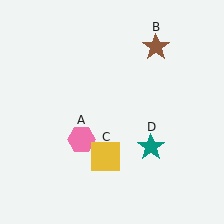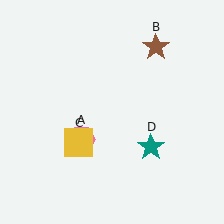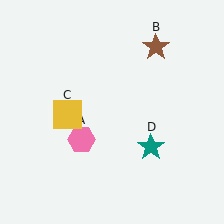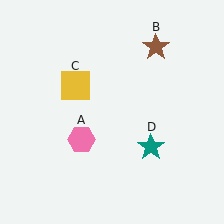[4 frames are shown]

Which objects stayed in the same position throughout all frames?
Pink hexagon (object A) and brown star (object B) and teal star (object D) remained stationary.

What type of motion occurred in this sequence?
The yellow square (object C) rotated clockwise around the center of the scene.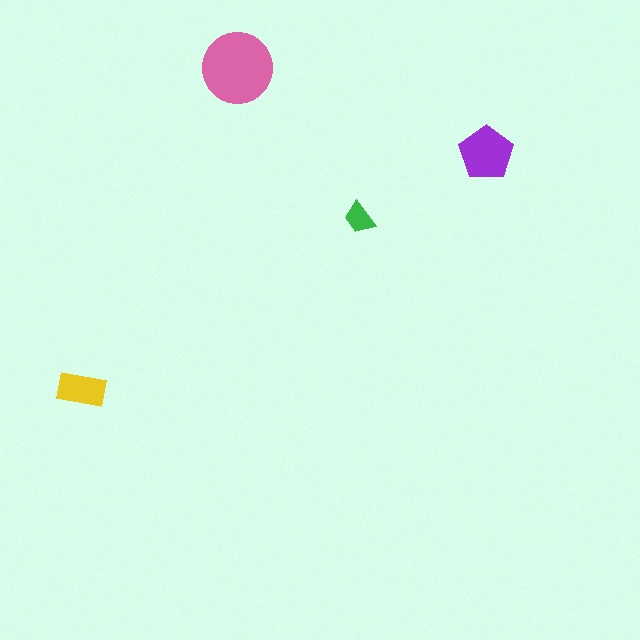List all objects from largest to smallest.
The pink circle, the purple pentagon, the yellow rectangle, the green trapezoid.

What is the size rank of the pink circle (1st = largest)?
1st.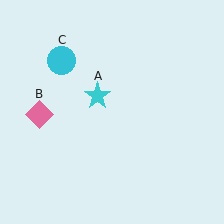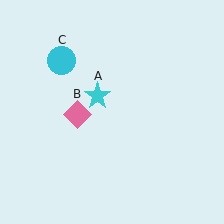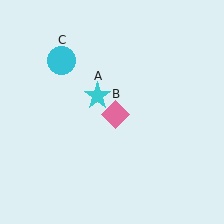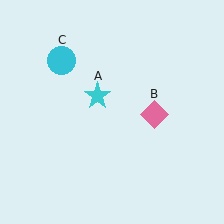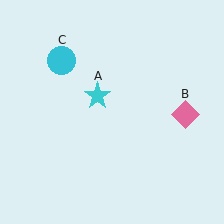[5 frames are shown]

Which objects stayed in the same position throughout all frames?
Cyan star (object A) and cyan circle (object C) remained stationary.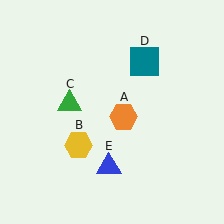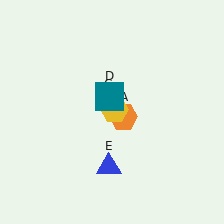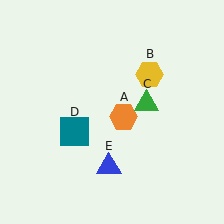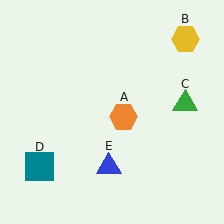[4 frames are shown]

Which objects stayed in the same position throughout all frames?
Orange hexagon (object A) and blue triangle (object E) remained stationary.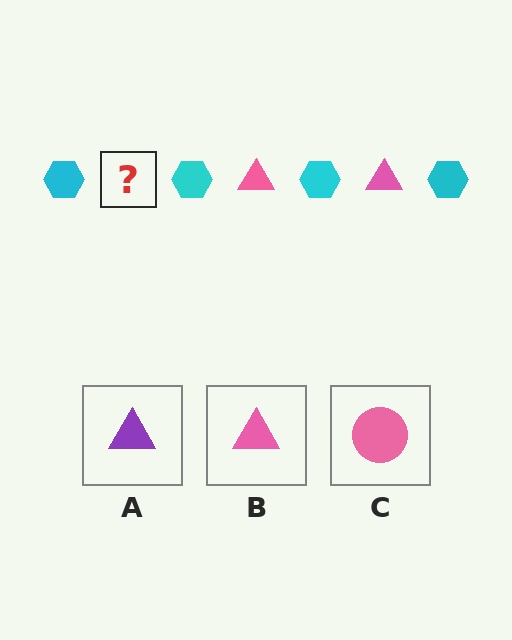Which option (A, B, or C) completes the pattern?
B.